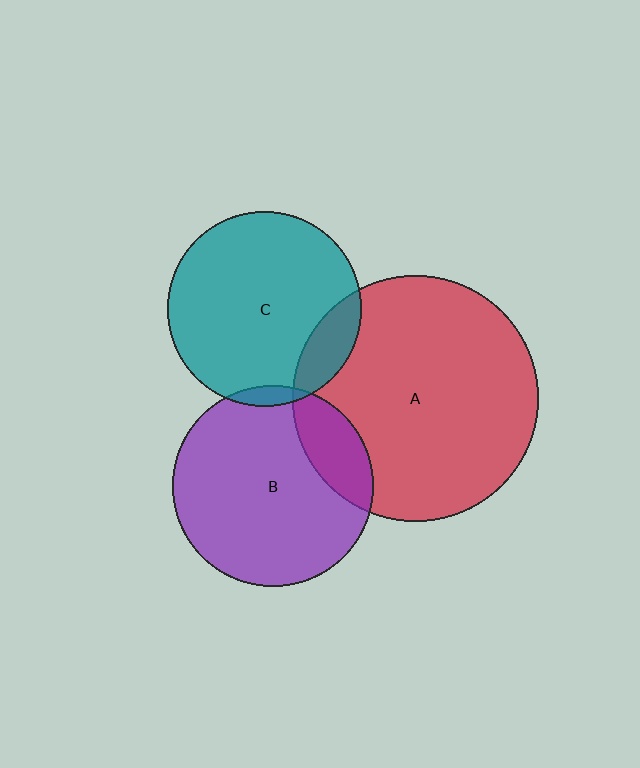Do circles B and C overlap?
Yes.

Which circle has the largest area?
Circle A (red).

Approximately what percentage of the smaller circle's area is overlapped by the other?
Approximately 5%.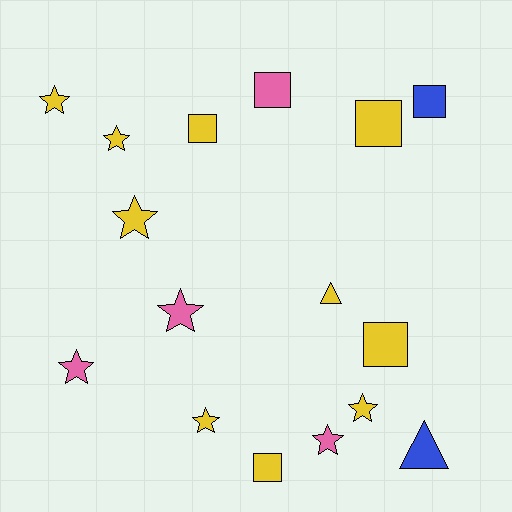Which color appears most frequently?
Yellow, with 10 objects.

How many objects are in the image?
There are 16 objects.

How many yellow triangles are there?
There is 1 yellow triangle.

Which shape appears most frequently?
Star, with 8 objects.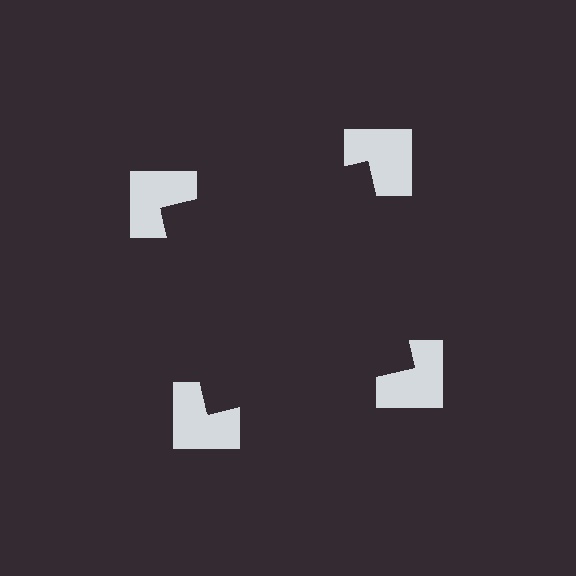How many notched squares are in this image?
There are 4 — one at each vertex of the illusory square.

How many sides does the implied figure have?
4 sides.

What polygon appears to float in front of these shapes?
An illusory square — its edges are inferred from the aligned wedge cuts in the notched squares, not physically drawn.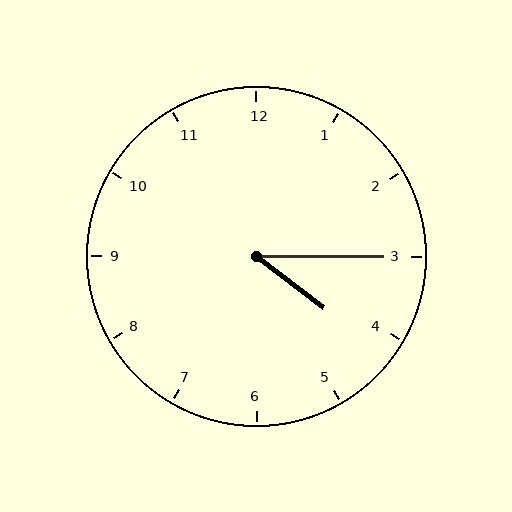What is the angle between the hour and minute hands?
Approximately 38 degrees.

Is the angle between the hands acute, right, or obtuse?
It is acute.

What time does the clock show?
4:15.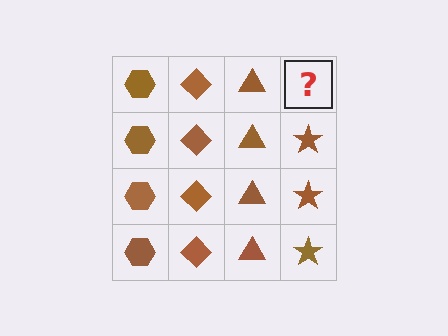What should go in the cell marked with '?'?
The missing cell should contain a brown star.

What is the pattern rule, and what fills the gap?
The rule is that each column has a consistent shape. The gap should be filled with a brown star.